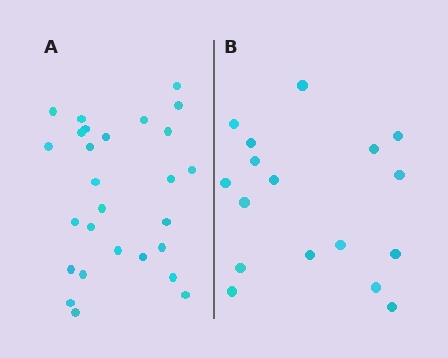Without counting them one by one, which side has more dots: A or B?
Region A (the left region) has more dots.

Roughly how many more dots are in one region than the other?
Region A has roughly 10 or so more dots than region B.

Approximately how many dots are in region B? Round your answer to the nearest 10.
About 20 dots. (The exact count is 17, which rounds to 20.)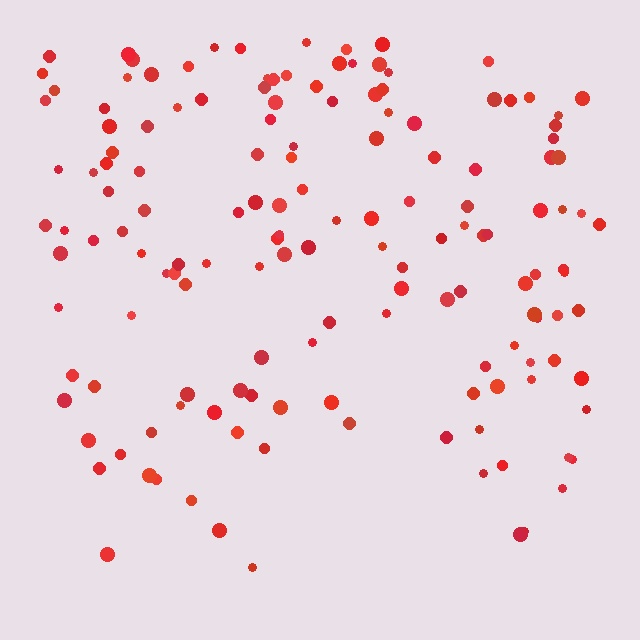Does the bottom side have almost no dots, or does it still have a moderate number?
Still a moderate number, just noticeably fewer than the top.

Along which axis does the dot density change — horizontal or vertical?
Vertical.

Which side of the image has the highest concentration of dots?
The top.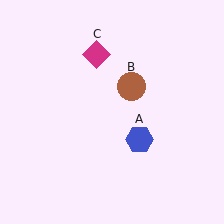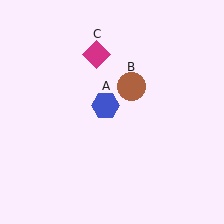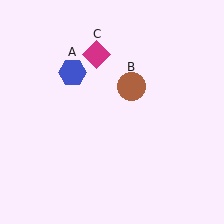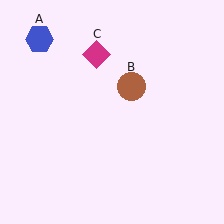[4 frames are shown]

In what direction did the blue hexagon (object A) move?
The blue hexagon (object A) moved up and to the left.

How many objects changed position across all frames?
1 object changed position: blue hexagon (object A).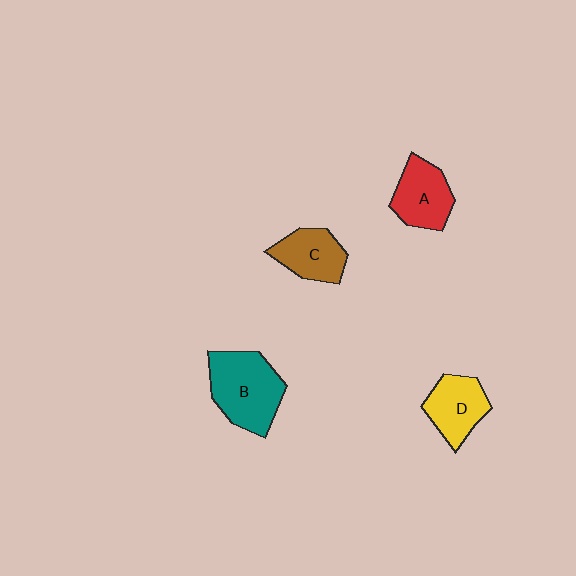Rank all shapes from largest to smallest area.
From largest to smallest: B (teal), A (red), D (yellow), C (brown).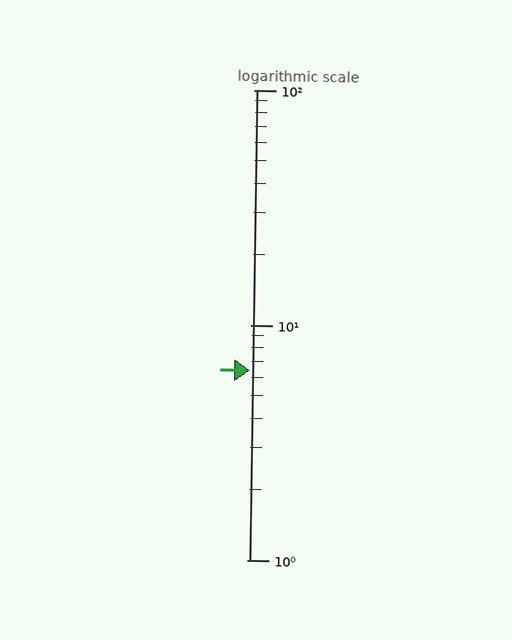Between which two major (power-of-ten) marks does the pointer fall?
The pointer is between 1 and 10.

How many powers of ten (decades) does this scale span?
The scale spans 2 decades, from 1 to 100.